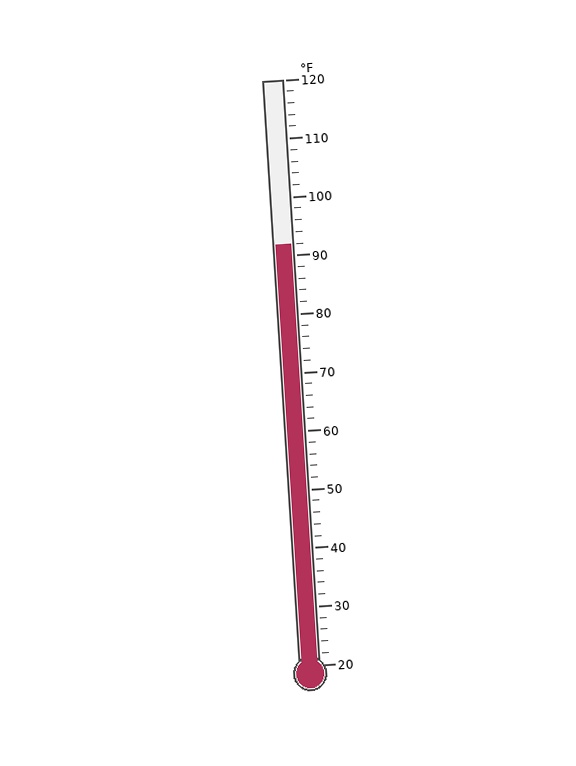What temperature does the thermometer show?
The thermometer shows approximately 92°F.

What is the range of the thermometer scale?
The thermometer scale ranges from 20°F to 120°F.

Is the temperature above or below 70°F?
The temperature is above 70°F.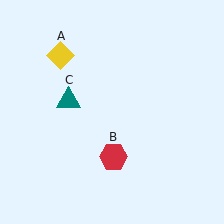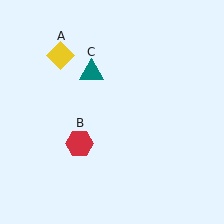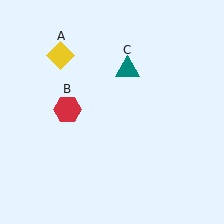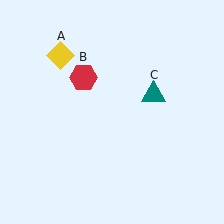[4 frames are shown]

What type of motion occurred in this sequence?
The red hexagon (object B), teal triangle (object C) rotated clockwise around the center of the scene.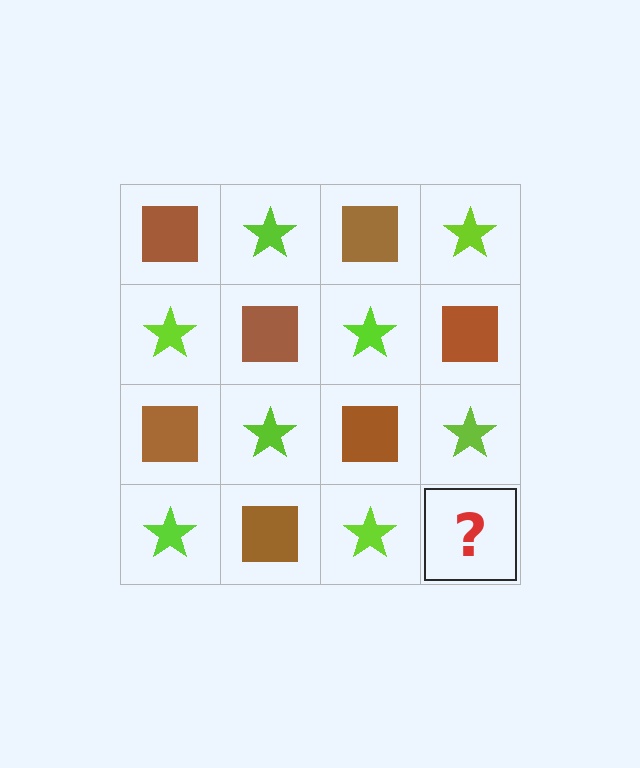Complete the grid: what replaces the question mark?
The question mark should be replaced with a brown square.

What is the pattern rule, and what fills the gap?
The rule is that it alternates brown square and lime star in a checkerboard pattern. The gap should be filled with a brown square.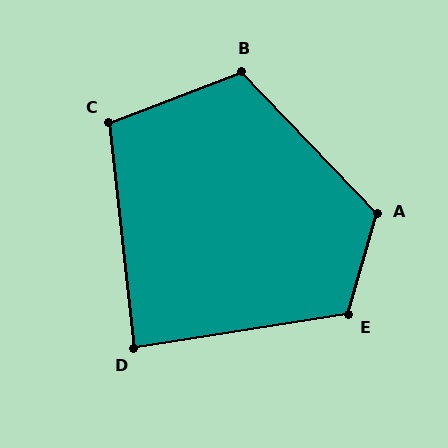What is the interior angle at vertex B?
Approximately 113 degrees (obtuse).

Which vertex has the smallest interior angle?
D, at approximately 87 degrees.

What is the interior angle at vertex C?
Approximately 105 degrees (obtuse).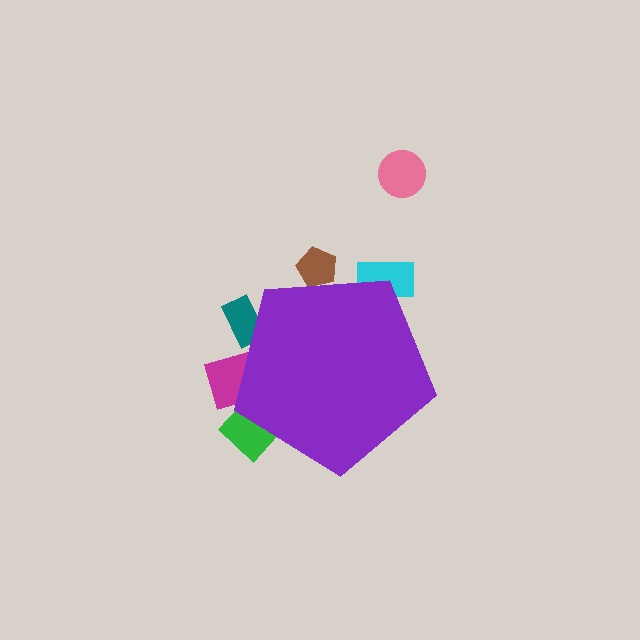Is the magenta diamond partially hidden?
Yes, the magenta diamond is partially hidden behind the purple pentagon.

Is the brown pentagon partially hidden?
Yes, the brown pentagon is partially hidden behind the purple pentagon.